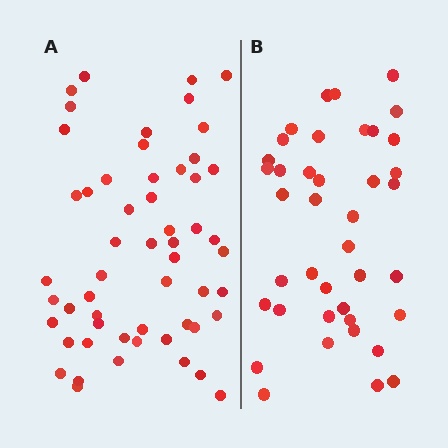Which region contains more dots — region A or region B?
Region A (the left region) has more dots.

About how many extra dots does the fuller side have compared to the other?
Region A has approximately 15 more dots than region B.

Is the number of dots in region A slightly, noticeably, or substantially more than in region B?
Region A has noticeably more, but not dramatically so. The ratio is roughly 1.4 to 1.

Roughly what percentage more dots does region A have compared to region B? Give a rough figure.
About 40% more.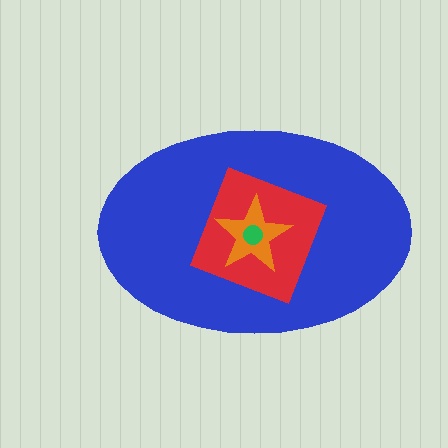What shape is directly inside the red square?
The orange star.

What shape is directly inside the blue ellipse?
The red square.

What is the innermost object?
The green circle.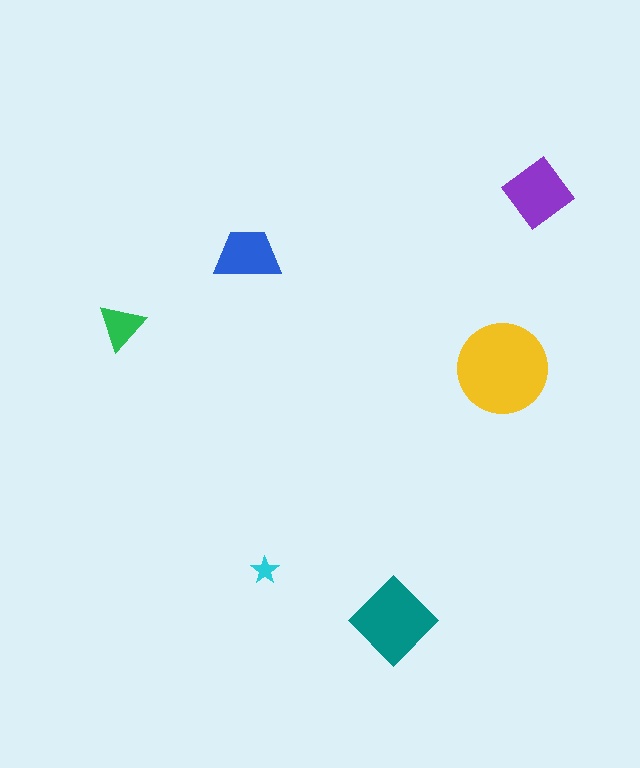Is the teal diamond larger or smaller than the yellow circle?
Smaller.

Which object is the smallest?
The cyan star.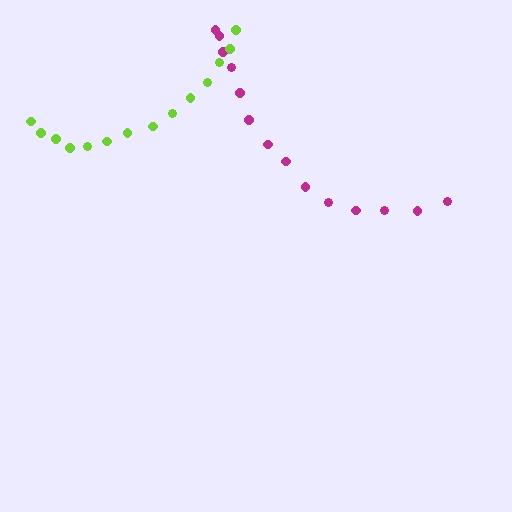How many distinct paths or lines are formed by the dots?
There are 2 distinct paths.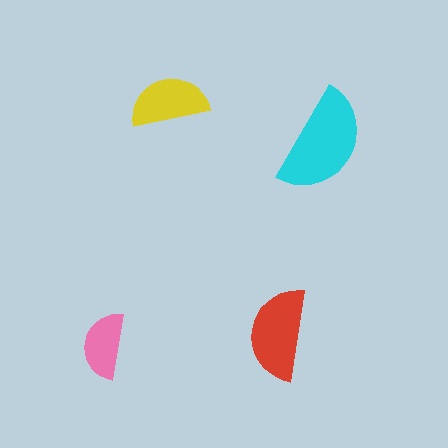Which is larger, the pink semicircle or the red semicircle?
The red one.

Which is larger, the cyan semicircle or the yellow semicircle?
The cyan one.